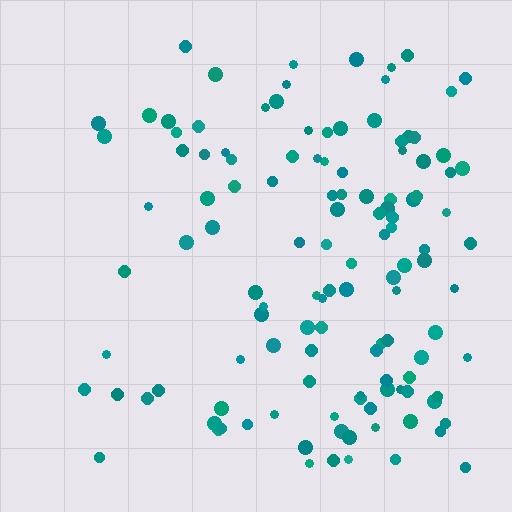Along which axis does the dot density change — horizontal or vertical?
Horizontal.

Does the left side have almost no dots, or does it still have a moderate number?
Still a moderate number, just noticeably fewer than the right.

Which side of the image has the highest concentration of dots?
The right.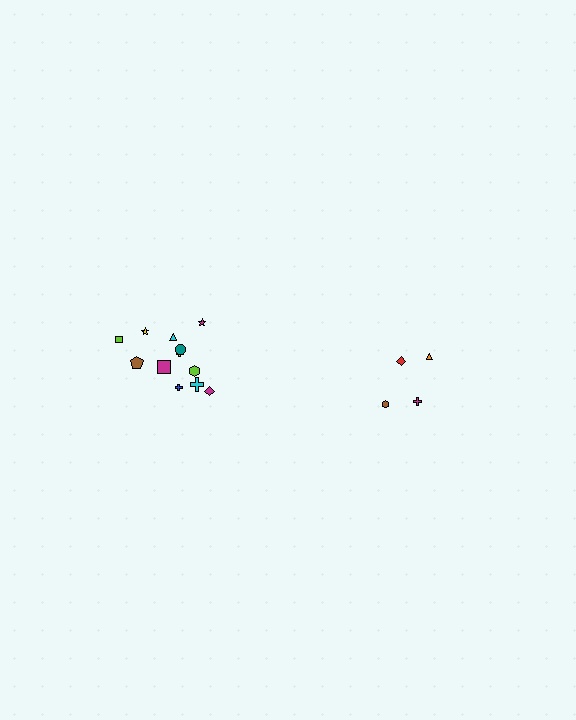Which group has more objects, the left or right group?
The left group.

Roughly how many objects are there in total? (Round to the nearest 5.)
Roughly 15 objects in total.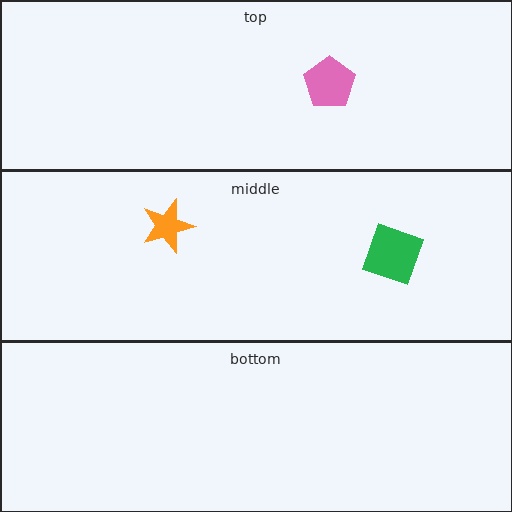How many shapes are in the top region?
1.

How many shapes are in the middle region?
2.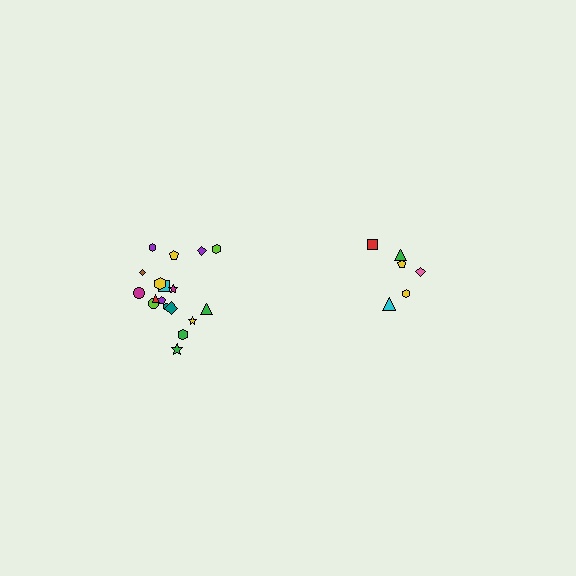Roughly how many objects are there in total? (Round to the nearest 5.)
Roughly 25 objects in total.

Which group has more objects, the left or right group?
The left group.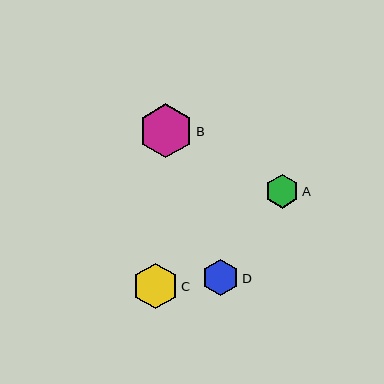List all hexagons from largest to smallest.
From largest to smallest: B, C, D, A.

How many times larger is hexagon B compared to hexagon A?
Hexagon B is approximately 1.6 times the size of hexagon A.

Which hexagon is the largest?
Hexagon B is the largest with a size of approximately 54 pixels.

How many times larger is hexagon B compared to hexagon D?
Hexagon B is approximately 1.5 times the size of hexagon D.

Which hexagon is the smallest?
Hexagon A is the smallest with a size of approximately 34 pixels.